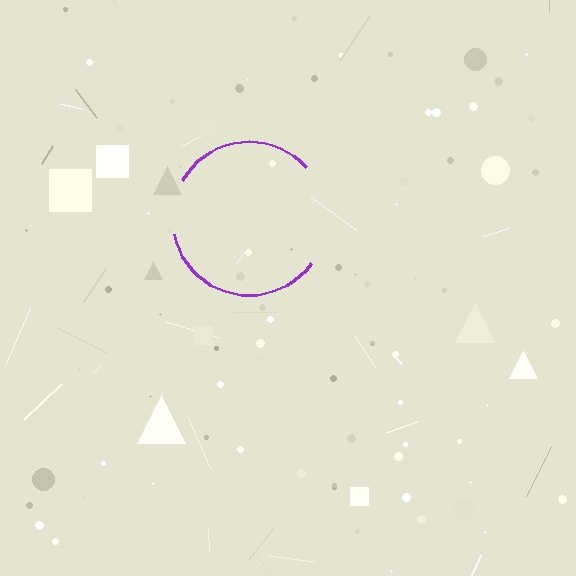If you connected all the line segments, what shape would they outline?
They would outline a circle.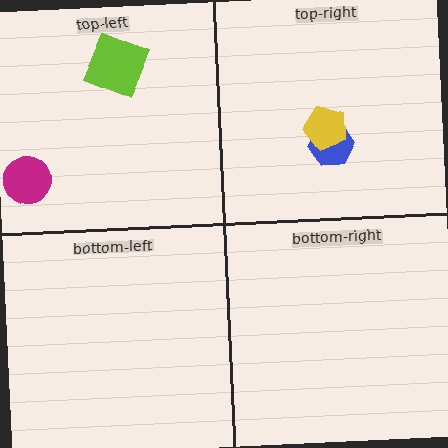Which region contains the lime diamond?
The top-left region.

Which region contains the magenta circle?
The top-left region.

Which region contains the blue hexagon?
The top-right region.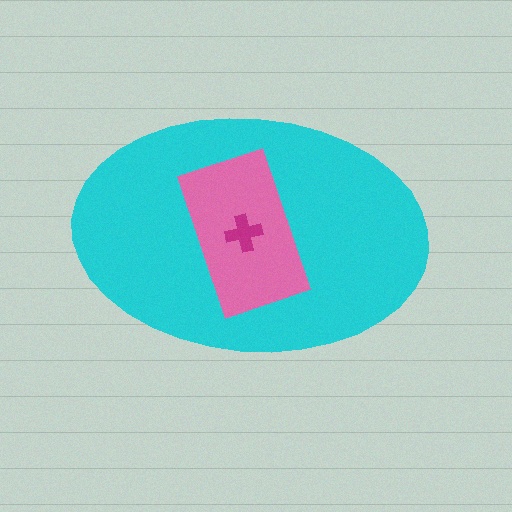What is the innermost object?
The magenta cross.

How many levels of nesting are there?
3.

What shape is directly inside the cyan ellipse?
The pink rectangle.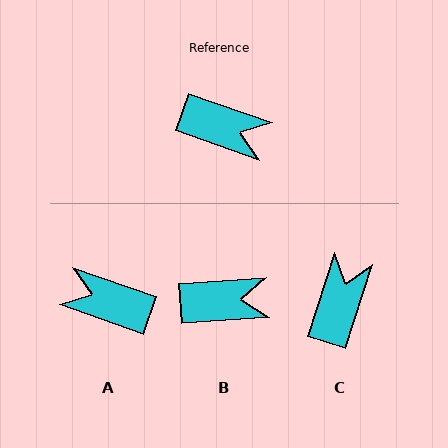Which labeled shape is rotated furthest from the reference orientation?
A, about 180 degrees away.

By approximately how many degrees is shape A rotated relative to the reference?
Approximately 180 degrees counter-clockwise.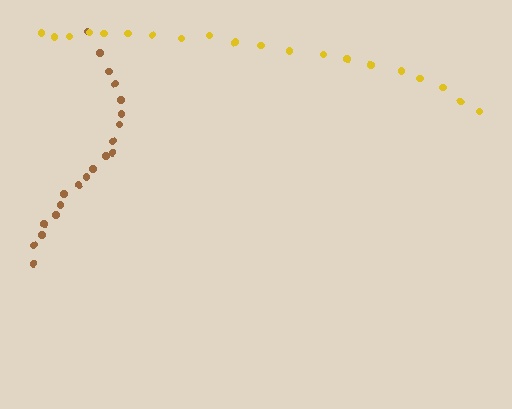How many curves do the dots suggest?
There are 2 distinct paths.